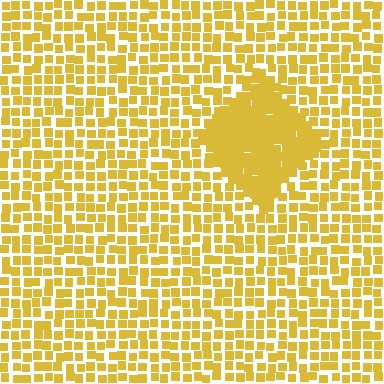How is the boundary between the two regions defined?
The boundary is defined by a change in element density (approximately 2.0x ratio). All elements are the same color, size, and shape.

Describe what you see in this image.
The image contains small yellow elements arranged at two different densities. A diamond-shaped region is visible where the elements are more densely packed than the surrounding area.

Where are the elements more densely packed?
The elements are more densely packed inside the diamond boundary.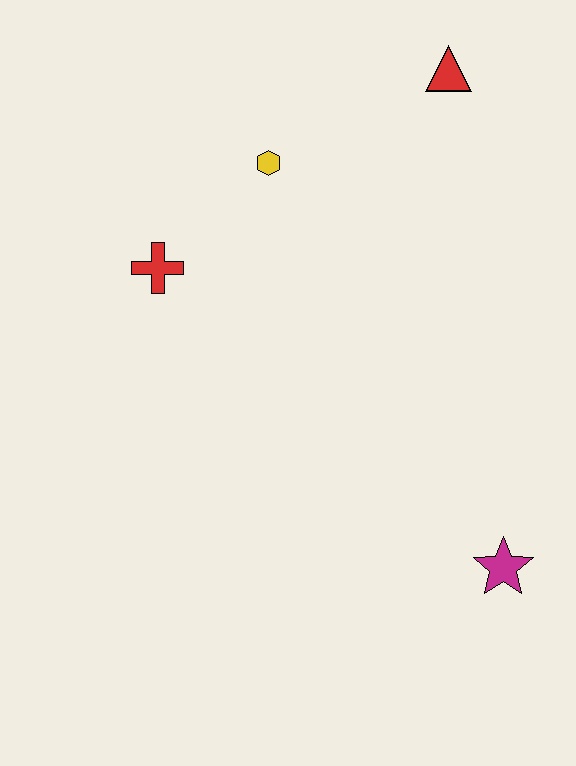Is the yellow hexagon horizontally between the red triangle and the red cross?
Yes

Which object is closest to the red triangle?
The yellow hexagon is closest to the red triangle.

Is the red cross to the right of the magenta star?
No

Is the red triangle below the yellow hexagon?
No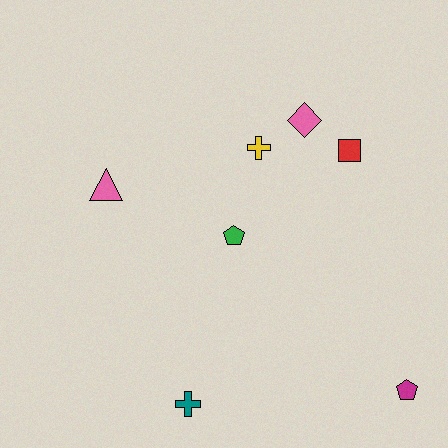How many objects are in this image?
There are 7 objects.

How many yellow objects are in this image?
There is 1 yellow object.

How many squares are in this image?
There is 1 square.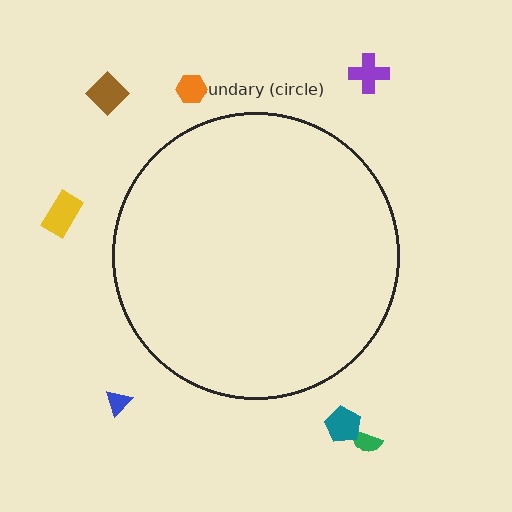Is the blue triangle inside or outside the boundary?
Outside.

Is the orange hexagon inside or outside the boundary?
Outside.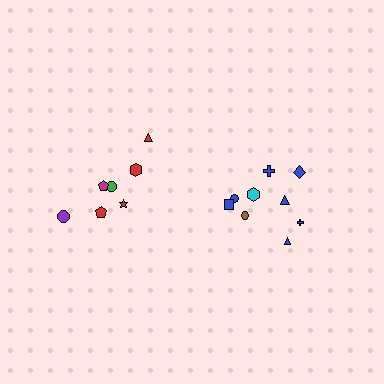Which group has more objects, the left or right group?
The right group.